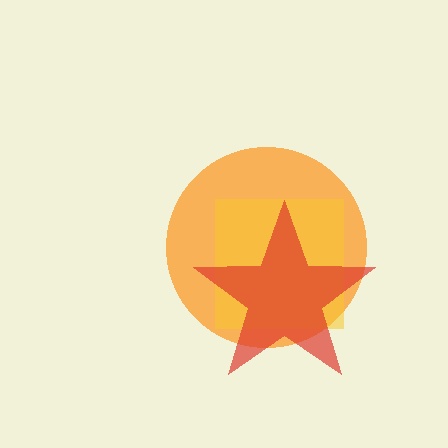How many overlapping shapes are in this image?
There are 3 overlapping shapes in the image.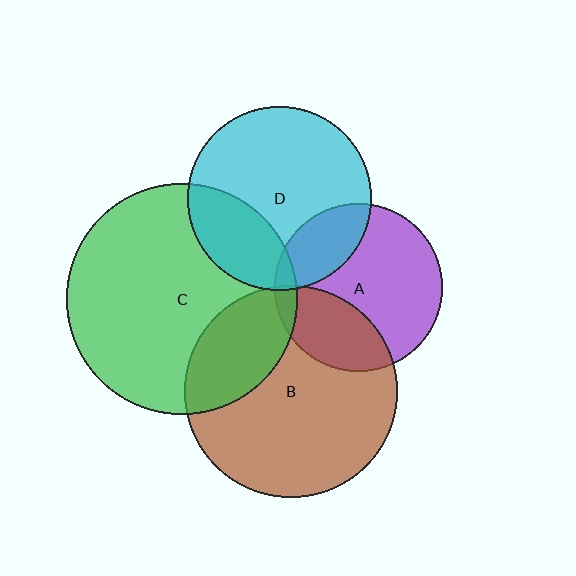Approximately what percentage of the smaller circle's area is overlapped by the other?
Approximately 25%.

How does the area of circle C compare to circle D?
Approximately 1.6 times.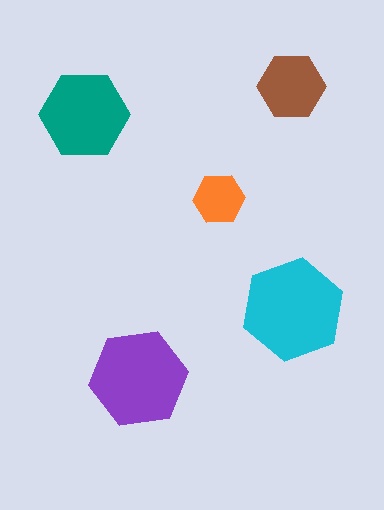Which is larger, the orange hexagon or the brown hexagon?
The brown one.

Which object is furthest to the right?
The cyan hexagon is rightmost.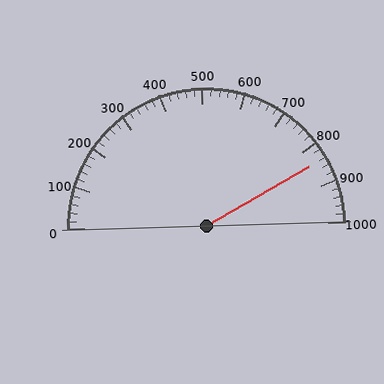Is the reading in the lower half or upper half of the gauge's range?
The reading is in the upper half of the range (0 to 1000).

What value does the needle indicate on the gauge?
The needle indicates approximately 840.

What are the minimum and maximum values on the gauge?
The gauge ranges from 0 to 1000.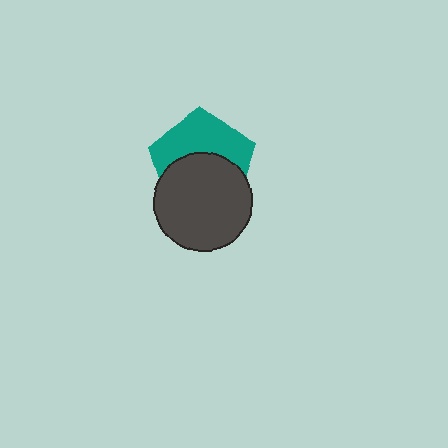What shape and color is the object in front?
The object in front is a dark gray circle.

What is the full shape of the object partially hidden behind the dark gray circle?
The partially hidden object is a teal pentagon.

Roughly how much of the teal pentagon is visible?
About half of it is visible (roughly 48%).